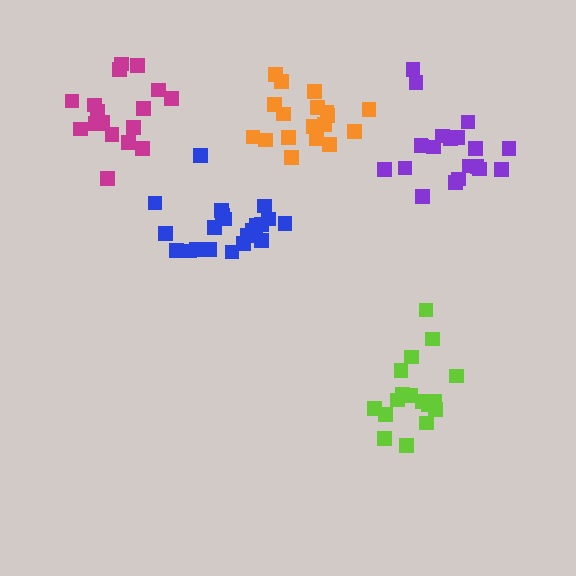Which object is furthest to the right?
The purple cluster is rightmost.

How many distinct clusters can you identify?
There are 5 distinct clusters.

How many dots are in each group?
Group 1: 18 dots, Group 2: 21 dots, Group 3: 18 dots, Group 4: 17 dots, Group 5: 20 dots (94 total).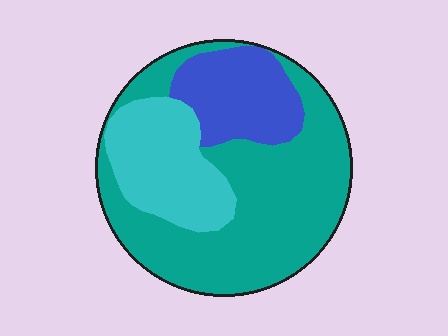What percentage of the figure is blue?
Blue takes up about one fifth (1/5) of the figure.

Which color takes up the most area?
Teal, at roughly 60%.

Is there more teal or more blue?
Teal.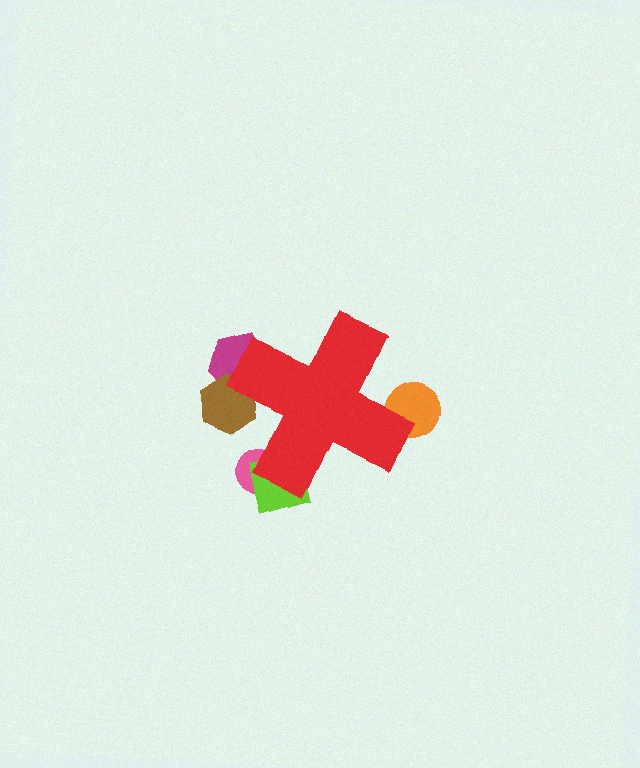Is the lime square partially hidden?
Yes, the lime square is partially hidden behind the red cross.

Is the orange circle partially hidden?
Yes, the orange circle is partially hidden behind the red cross.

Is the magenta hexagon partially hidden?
Yes, the magenta hexagon is partially hidden behind the red cross.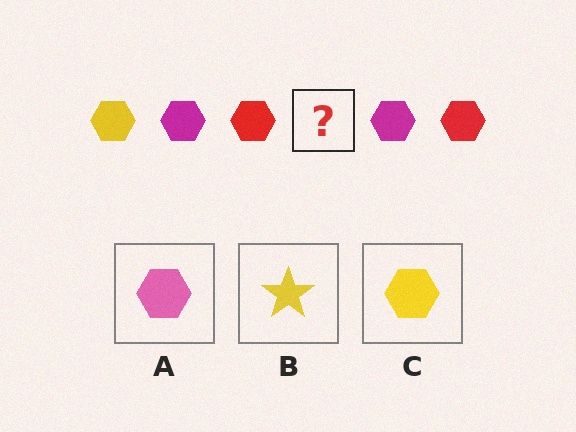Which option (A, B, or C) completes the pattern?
C.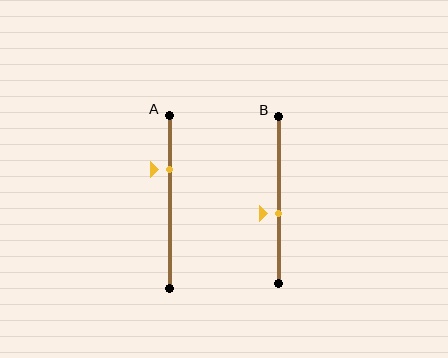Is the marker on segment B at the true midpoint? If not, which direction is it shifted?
No, the marker on segment B is shifted downward by about 8% of the segment length.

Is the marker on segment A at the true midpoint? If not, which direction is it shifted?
No, the marker on segment A is shifted upward by about 19% of the segment length.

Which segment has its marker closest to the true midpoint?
Segment B has its marker closest to the true midpoint.